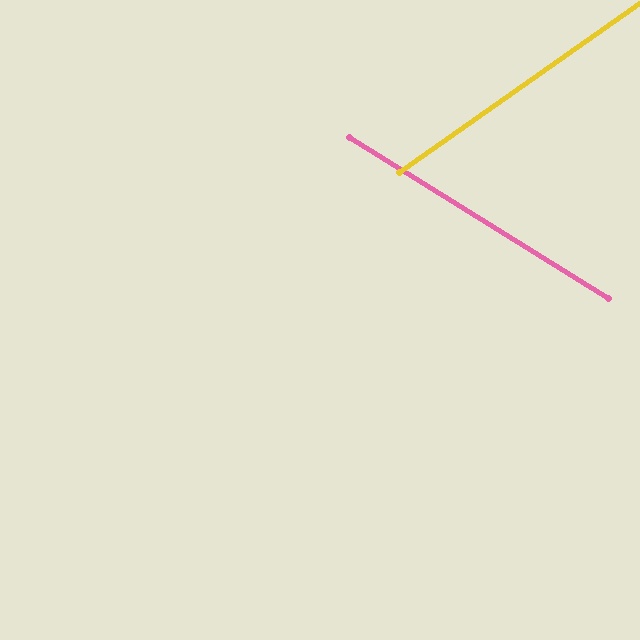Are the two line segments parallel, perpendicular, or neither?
Neither parallel nor perpendicular — they differ by about 67°.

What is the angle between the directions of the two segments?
Approximately 67 degrees.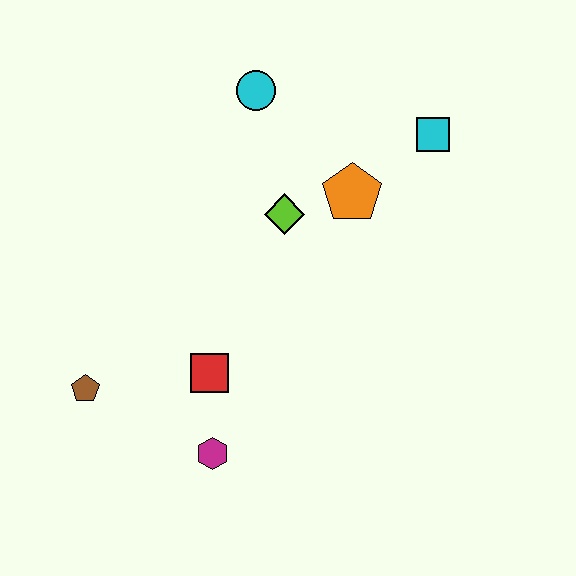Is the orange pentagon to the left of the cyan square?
Yes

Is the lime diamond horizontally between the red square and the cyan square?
Yes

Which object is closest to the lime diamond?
The orange pentagon is closest to the lime diamond.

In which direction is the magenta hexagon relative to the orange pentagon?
The magenta hexagon is below the orange pentagon.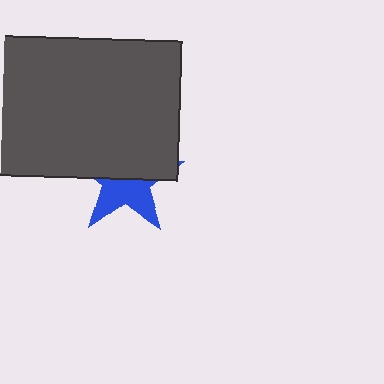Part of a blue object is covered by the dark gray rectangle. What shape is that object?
It is a star.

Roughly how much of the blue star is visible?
About half of it is visible (roughly 46%).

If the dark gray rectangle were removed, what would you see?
You would see the complete blue star.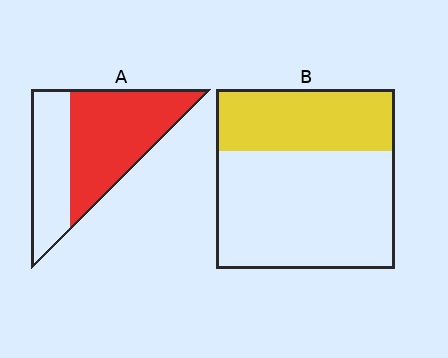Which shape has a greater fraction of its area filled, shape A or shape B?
Shape A.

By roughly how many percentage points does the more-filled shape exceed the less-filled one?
By roughly 25 percentage points (A over B).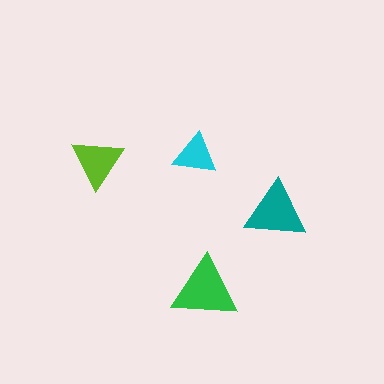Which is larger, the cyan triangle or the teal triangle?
The teal one.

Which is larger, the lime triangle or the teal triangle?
The teal one.